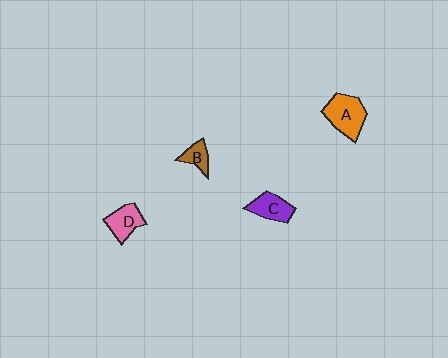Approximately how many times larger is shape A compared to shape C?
Approximately 1.4 times.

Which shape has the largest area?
Shape A (orange).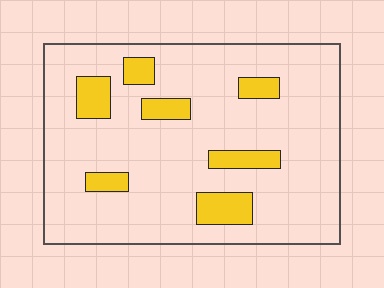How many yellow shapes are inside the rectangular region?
7.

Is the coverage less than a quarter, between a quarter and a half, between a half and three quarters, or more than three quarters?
Less than a quarter.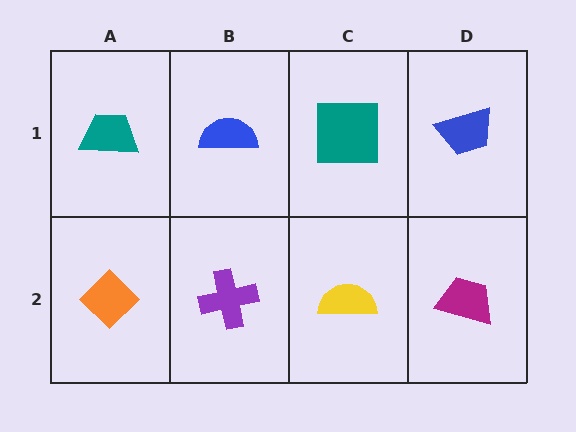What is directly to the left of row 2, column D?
A yellow semicircle.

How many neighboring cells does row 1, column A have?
2.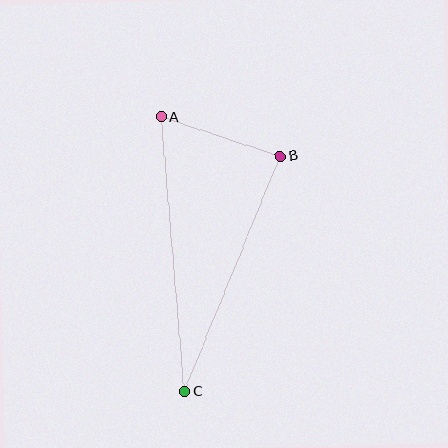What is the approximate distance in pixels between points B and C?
The distance between B and C is approximately 253 pixels.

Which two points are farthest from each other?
Points A and C are farthest from each other.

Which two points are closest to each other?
Points A and B are closest to each other.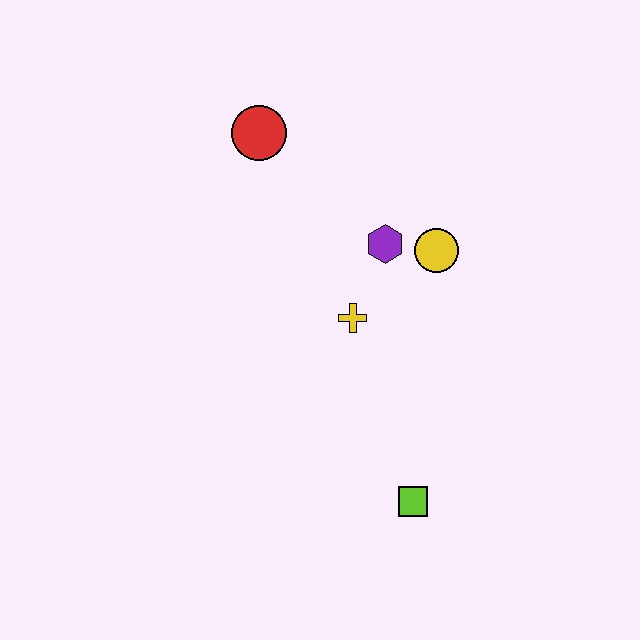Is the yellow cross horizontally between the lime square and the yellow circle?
No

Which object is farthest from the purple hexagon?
The lime square is farthest from the purple hexagon.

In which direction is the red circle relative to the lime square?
The red circle is above the lime square.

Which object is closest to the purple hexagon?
The yellow circle is closest to the purple hexagon.